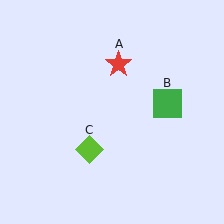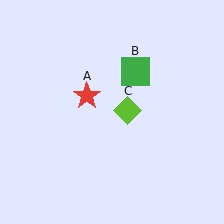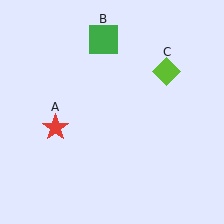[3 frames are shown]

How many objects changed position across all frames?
3 objects changed position: red star (object A), green square (object B), lime diamond (object C).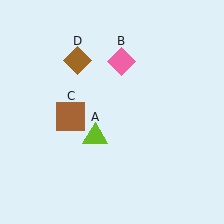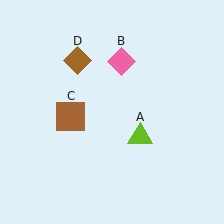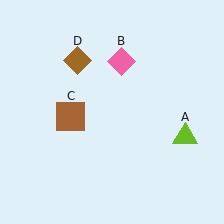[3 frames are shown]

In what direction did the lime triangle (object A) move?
The lime triangle (object A) moved right.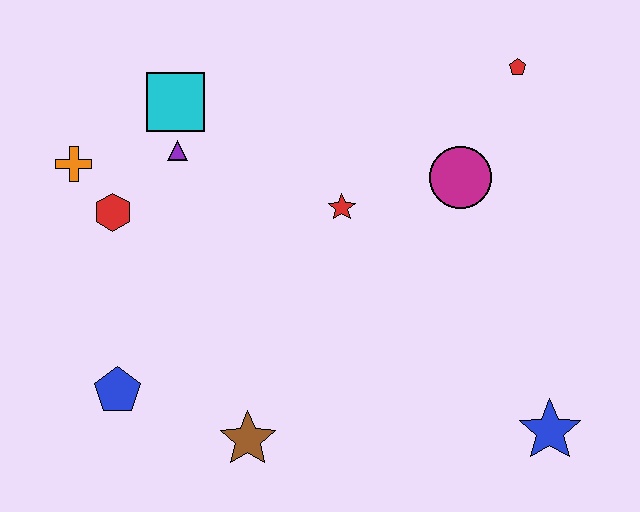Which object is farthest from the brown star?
The red pentagon is farthest from the brown star.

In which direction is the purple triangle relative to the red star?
The purple triangle is to the left of the red star.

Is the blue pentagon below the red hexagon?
Yes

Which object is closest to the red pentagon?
The magenta circle is closest to the red pentagon.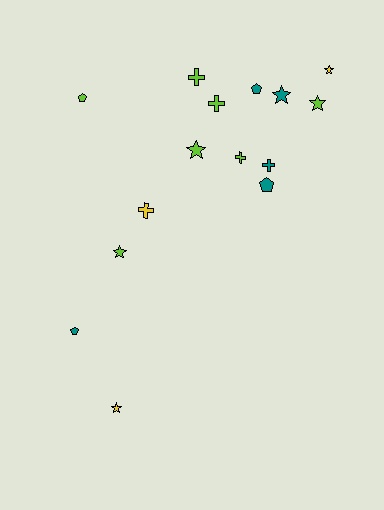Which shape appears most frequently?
Star, with 6 objects.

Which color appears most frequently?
Lime, with 7 objects.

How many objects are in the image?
There are 15 objects.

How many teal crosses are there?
There is 1 teal cross.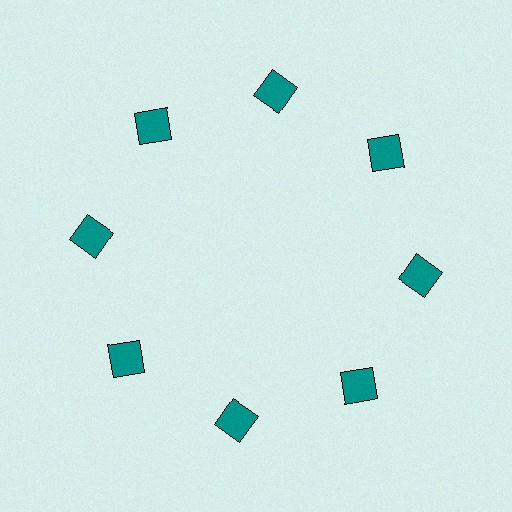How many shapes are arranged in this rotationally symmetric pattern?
There are 8 shapes, arranged in 8 groups of 1.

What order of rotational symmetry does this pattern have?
This pattern has 8-fold rotational symmetry.